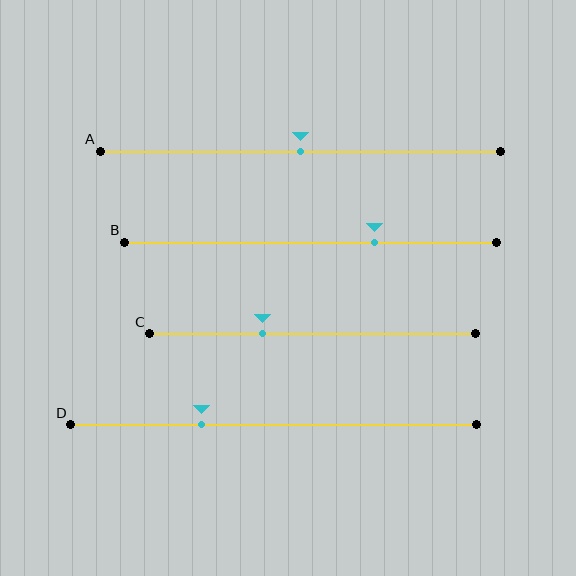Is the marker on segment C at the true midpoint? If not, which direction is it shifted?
No, the marker on segment C is shifted to the left by about 15% of the segment length.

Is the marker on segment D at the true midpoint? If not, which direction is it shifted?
No, the marker on segment D is shifted to the left by about 18% of the segment length.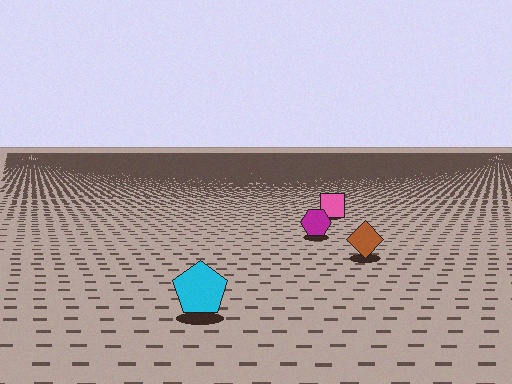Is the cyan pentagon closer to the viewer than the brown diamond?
Yes. The cyan pentagon is closer — you can tell from the texture gradient: the ground texture is coarser near it.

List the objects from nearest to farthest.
From nearest to farthest: the cyan pentagon, the brown diamond, the magenta hexagon, the pink square.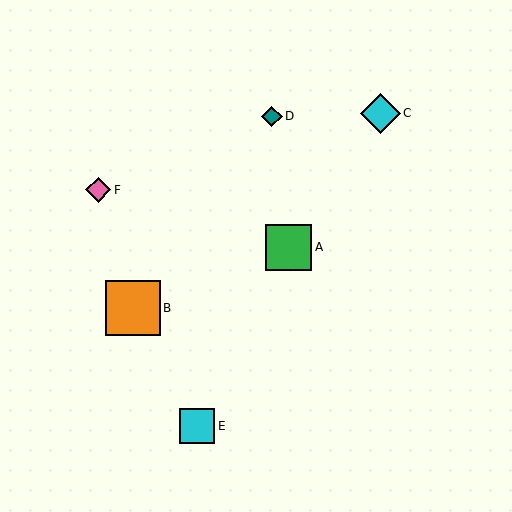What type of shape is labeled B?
Shape B is an orange square.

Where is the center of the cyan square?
The center of the cyan square is at (197, 426).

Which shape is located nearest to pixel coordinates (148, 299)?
The orange square (labeled B) at (133, 308) is nearest to that location.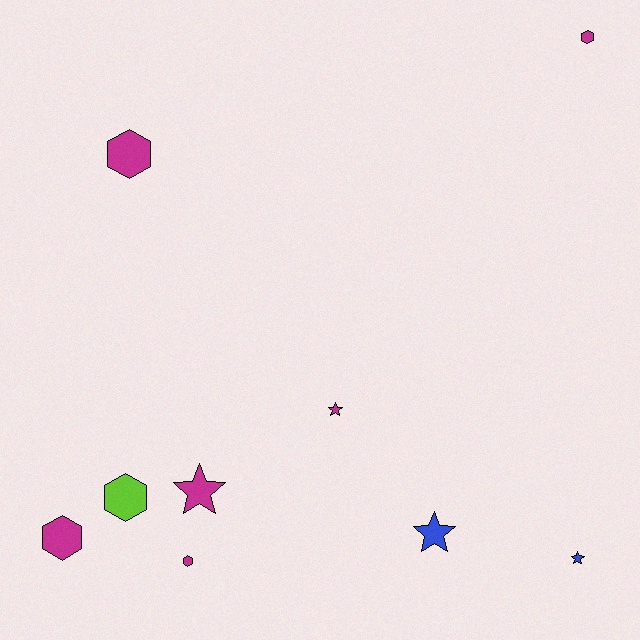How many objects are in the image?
There are 9 objects.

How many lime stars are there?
There are no lime stars.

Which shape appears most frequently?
Hexagon, with 5 objects.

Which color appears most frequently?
Magenta, with 6 objects.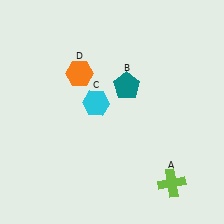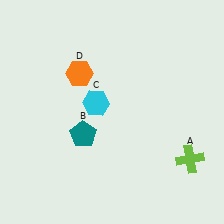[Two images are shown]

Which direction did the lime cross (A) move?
The lime cross (A) moved up.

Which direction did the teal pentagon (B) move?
The teal pentagon (B) moved down.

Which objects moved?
The objects that moved are: the lime cross (A), the teal pentagon (B).